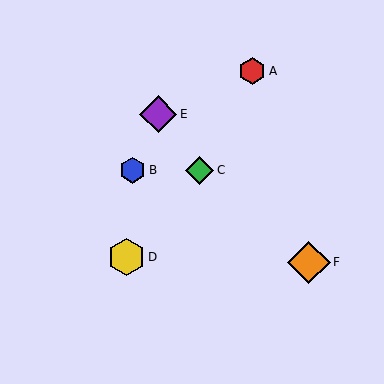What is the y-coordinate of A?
Object A is at y≈71.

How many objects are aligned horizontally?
2 objects (B, C) are aligned horizontally.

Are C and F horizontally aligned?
No, C is at y≈170 and F is at y≈262.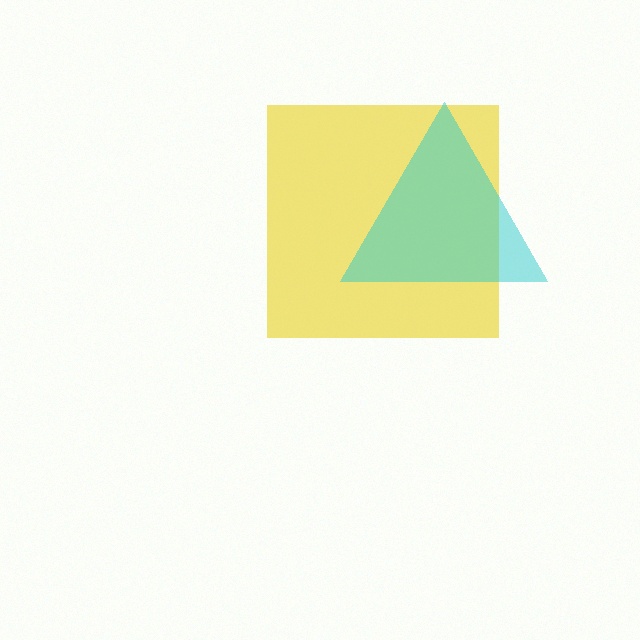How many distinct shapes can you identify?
There are 2 distinct shapes: a yellow square, a cyan triangle.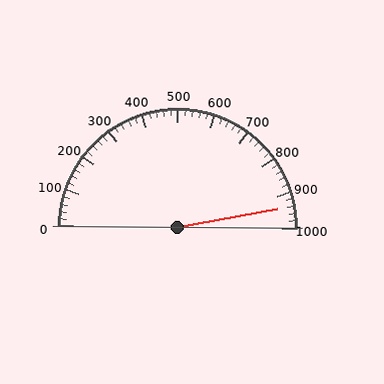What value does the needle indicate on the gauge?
The needle indicates approximately 940.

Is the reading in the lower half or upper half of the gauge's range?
The reading is in the upper half of the range (0 to 1000).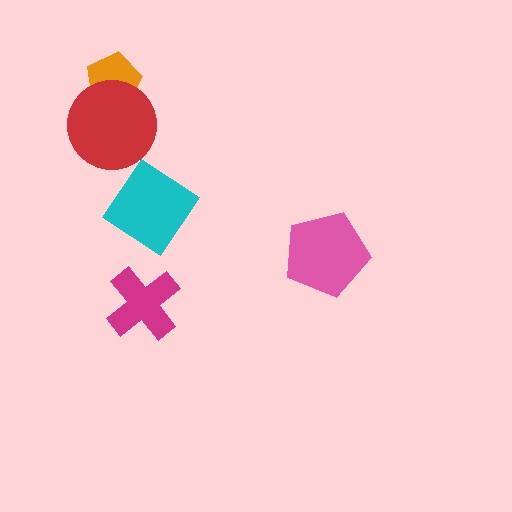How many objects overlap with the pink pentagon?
0 objects overlap with the pink pentagon.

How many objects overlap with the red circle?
1 object overlaps with the red circle.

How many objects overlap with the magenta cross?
0 objects overlap with the magenta cross.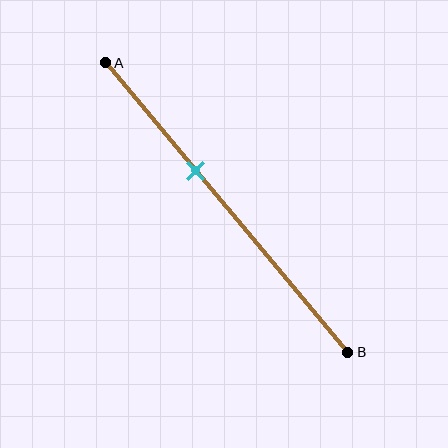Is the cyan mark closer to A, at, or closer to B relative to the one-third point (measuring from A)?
The cyan mark is closer to point B than the one-third point of segment AB.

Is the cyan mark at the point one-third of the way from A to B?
No, the mark is at about 35% from A, not at the 33% one-third point.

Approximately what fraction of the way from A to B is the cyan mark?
The cyan mark is approximately 35% of the way from A to B.